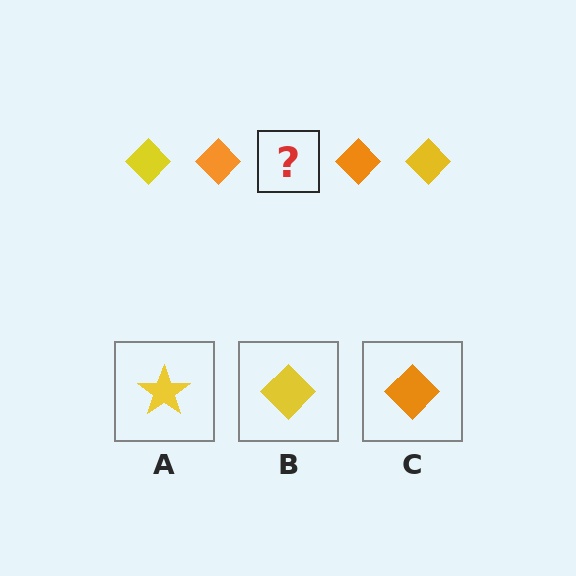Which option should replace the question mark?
Option B.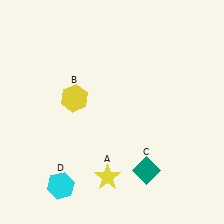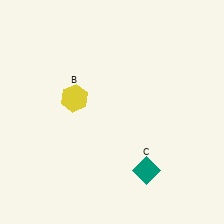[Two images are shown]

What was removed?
The cyan hexagon (D), the yellow star (A) were removed in Image 2.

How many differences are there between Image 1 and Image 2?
There are 2 differences between the two images.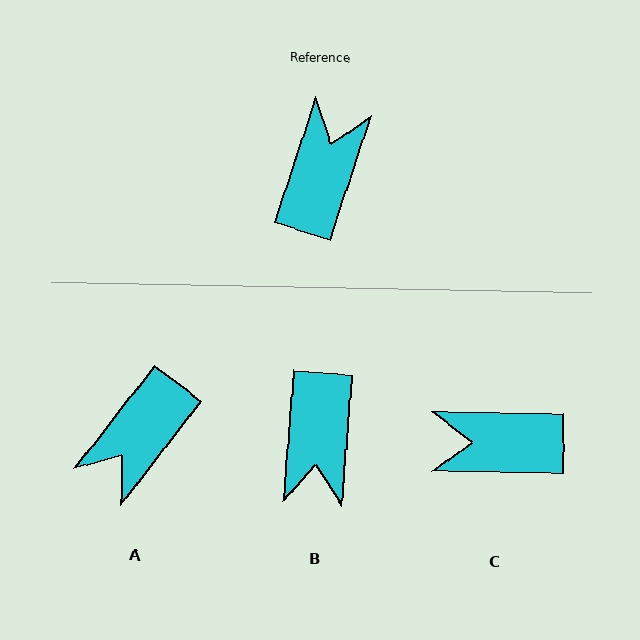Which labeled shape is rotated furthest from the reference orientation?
B, about 166 degrees away.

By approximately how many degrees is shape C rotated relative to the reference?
Approximately 108 degrees counter-clockwise.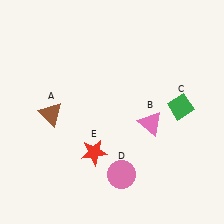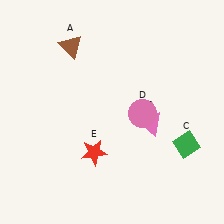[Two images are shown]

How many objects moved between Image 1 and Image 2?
3 objects moved between the two images.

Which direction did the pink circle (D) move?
The pink circle (D) moved up.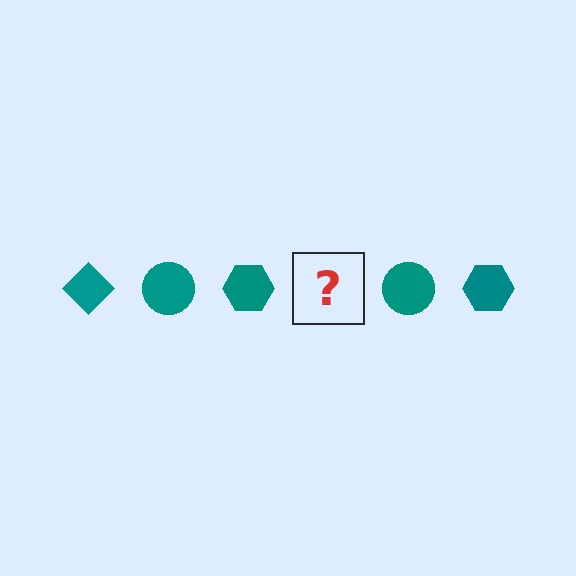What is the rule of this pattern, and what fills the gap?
The rule is that the pattern cycles through diamond, circle, hexagon shapes in teal. The gap should be filled with a teal diamond.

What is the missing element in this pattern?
The missing element is a teal diamond.